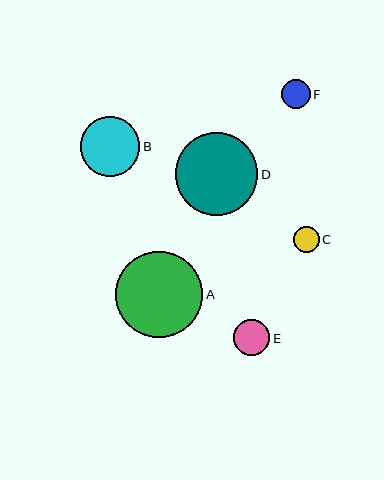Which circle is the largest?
Circle A is the largest with a size of approximately 87 pixels.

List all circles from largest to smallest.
From largest to smallest: A, D, B, E, F, C.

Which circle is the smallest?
Circle C is the smallest with a size of approximately 26 pixels.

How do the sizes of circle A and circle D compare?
Circle A and circle D are approximately the same size.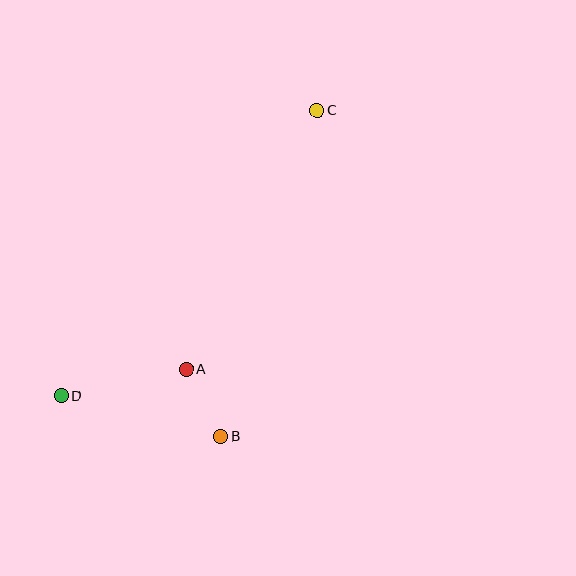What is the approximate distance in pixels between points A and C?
The distance between A and C is approximately 290 pixels.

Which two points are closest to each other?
Points A and B are closest to each other.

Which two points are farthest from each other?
Points C and D are farthest from each other.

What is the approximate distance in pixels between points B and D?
The distance between B and D is approximately 164 pixels.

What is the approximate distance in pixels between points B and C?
The distance between B and C is approximately 340 pixels.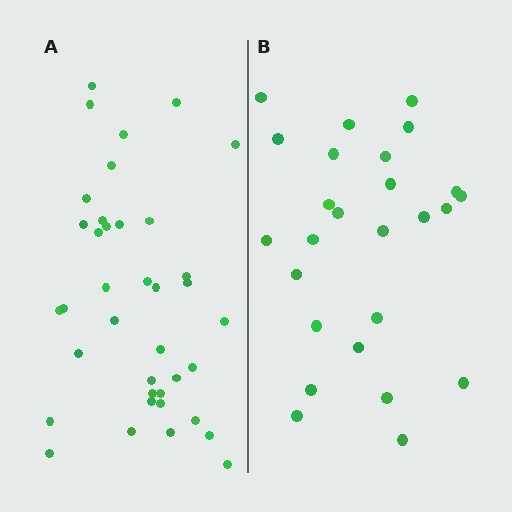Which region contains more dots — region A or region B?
Region A (the left region) has more dots.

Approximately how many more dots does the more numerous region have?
Region A has roughly 12 or so more dots than region B.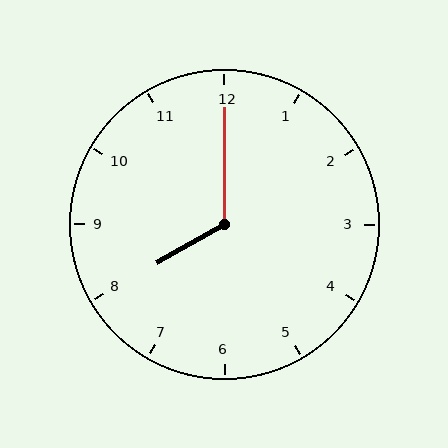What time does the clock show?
8:00.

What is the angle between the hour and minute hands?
Approximately 120 degrees.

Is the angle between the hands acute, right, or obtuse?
It is obtuse.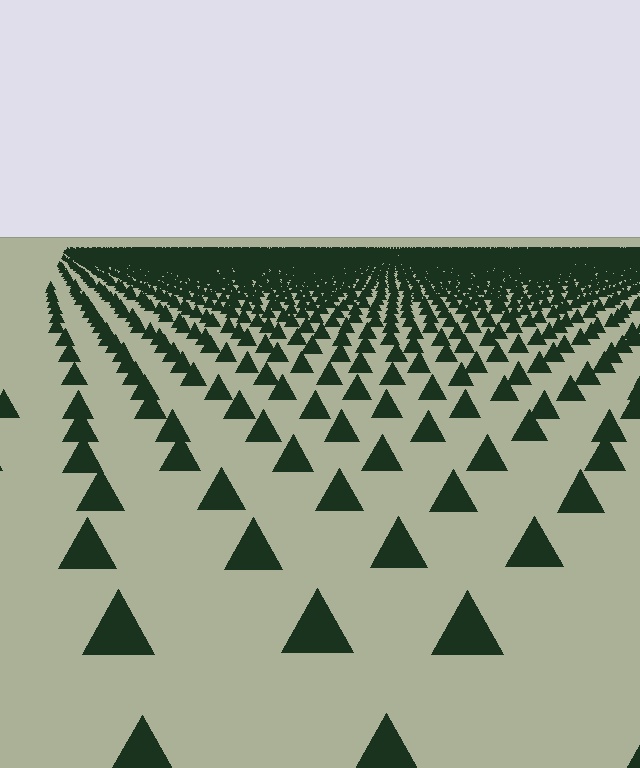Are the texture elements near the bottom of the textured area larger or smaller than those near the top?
Larger. Near the bottom, elements are closer to the viewer and appear at a bigger on-screen size.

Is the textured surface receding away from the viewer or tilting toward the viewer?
The surface is receding away from the viewer. Texture elements get smaller and denser toward the top.